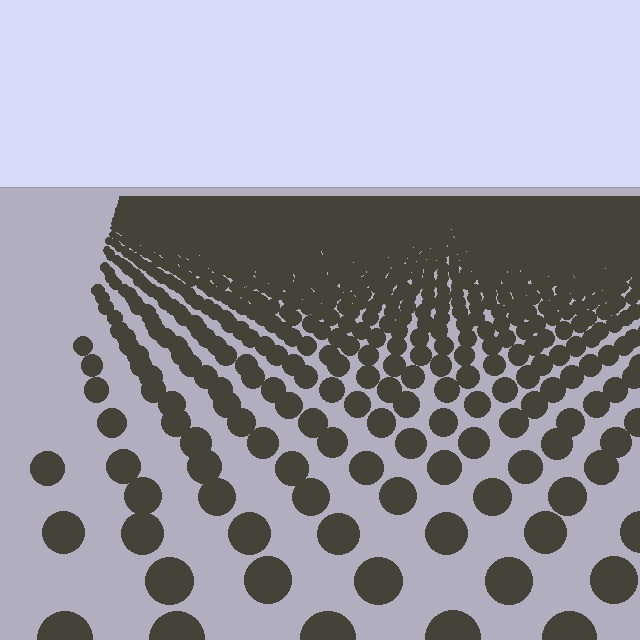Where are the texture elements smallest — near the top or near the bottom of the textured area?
Near the top.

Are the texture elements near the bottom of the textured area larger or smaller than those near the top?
Larger. Near the bottom, elements are closer to the viewer and appear at a bigger on-screen size.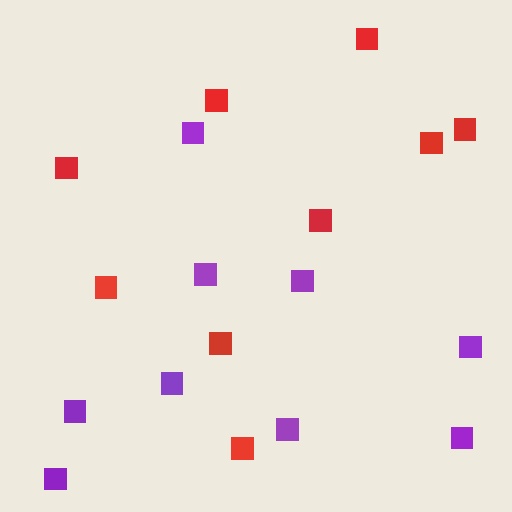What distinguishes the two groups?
There are 2 groups: one group of red squares (9) and one group of purple squares (9).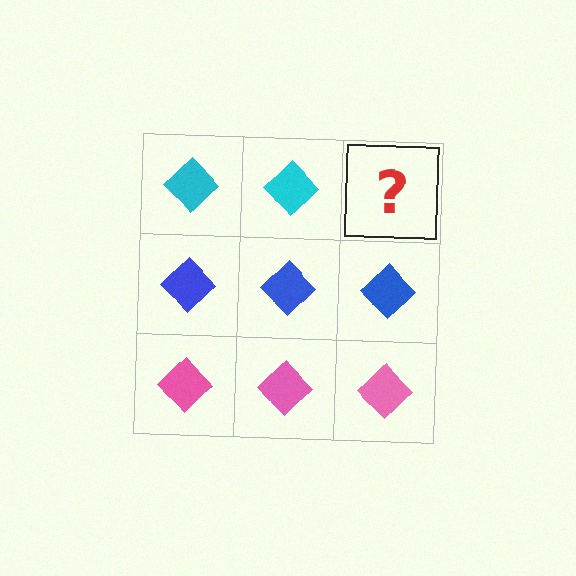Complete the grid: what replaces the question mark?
The question mark should be replaced with a cyan diamond.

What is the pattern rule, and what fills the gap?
The rule is that each row has a consistent color. The gap should be filled with a cyan diamond.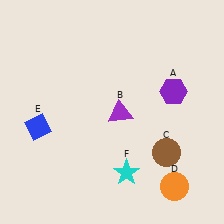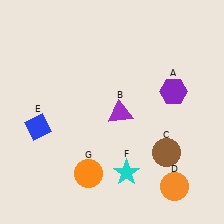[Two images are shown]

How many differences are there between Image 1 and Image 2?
There is 1 difference between the two images.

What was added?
An orange circle (G) was added in Image 2.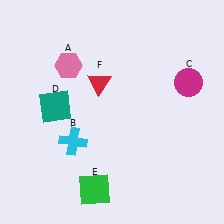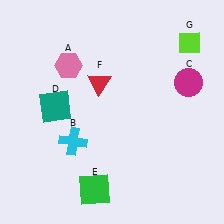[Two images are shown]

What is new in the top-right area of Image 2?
A lime diamond (G) was added in the top-right area of Image 2.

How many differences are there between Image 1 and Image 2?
There is 1 difference between the two images.